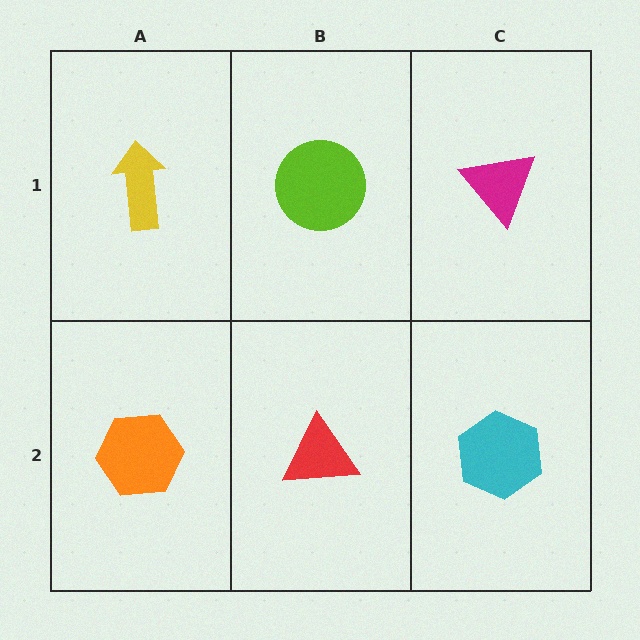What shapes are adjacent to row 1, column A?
An orange hexagon (row 2, column A), a lime circle (row 1, column B).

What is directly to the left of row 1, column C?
A lime circle.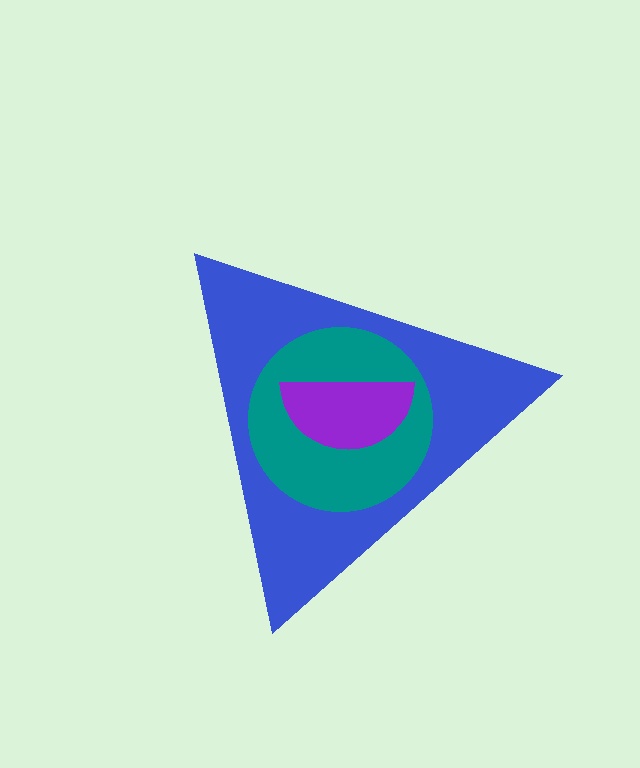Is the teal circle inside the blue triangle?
Yes.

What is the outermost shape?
The blue triangle.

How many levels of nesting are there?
3.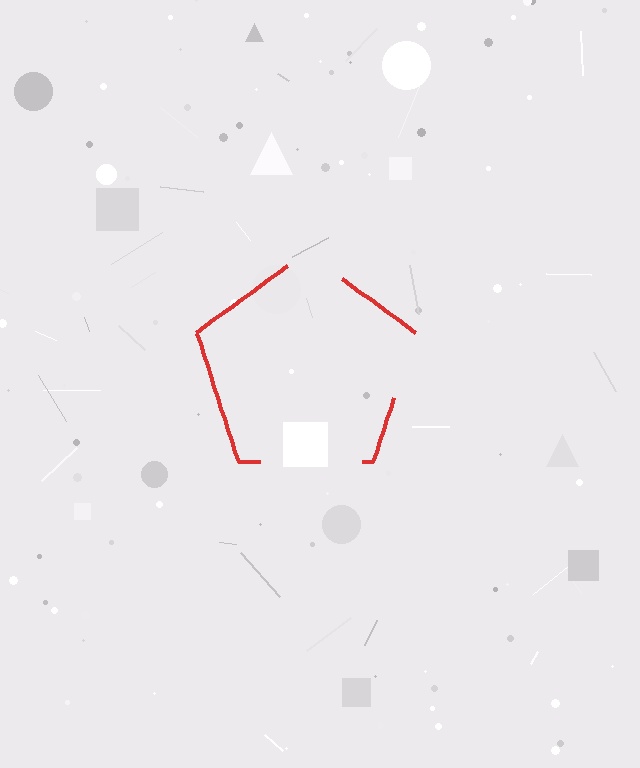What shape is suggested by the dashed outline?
The dashed outline suggests a pentagon.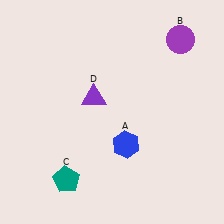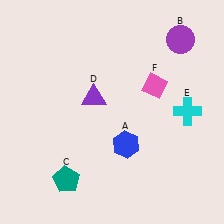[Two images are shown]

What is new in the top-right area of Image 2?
A cyan cross (E) was added in the top-right area of Image 2.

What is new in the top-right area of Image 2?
A pink diamond (F) was added in the top-right area of Image 2.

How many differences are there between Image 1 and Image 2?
There are 2 differences between the two images.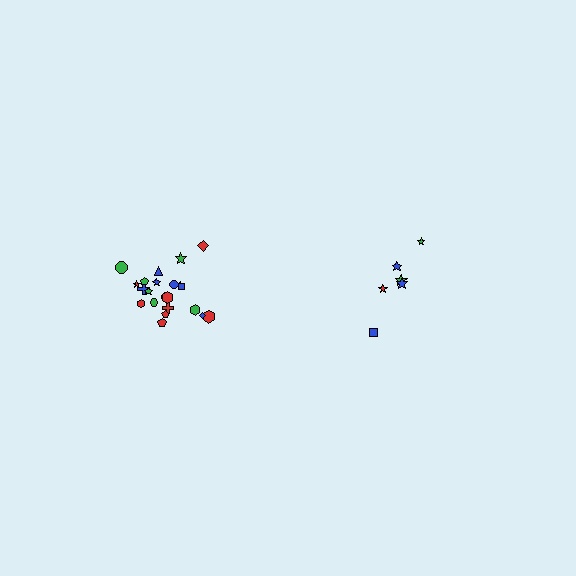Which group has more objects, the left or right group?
The left group.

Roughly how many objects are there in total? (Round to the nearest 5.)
Roughly 30 objects in total.